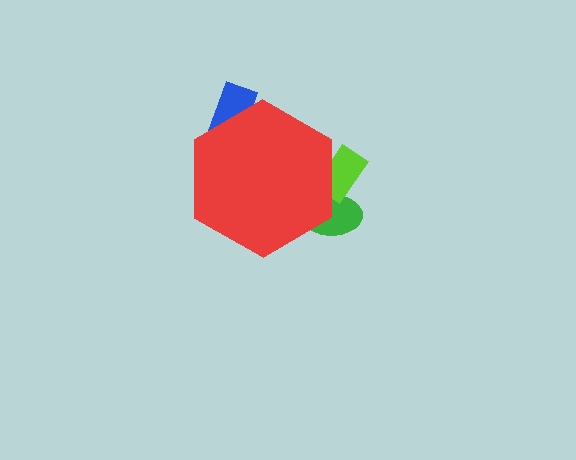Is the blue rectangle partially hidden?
Yes, the blue rectangle is partially hidden behind the red hexagon.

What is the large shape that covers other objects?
A red hexagon.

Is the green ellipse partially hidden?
Yes, the green ellipse is partially hidden behind the red hexagon.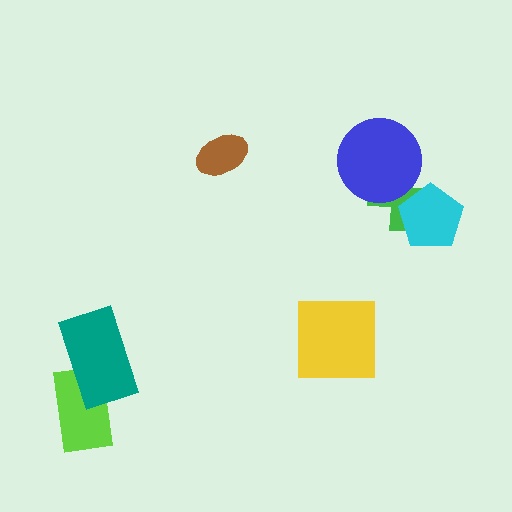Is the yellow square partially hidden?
No, no other shape covers it.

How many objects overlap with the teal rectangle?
1 object overlaps with the teal rectangle.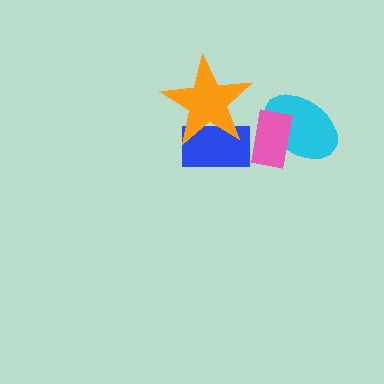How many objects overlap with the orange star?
1 object overlaps with the orange star.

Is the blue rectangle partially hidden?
Yes, it is partially covered by another shape.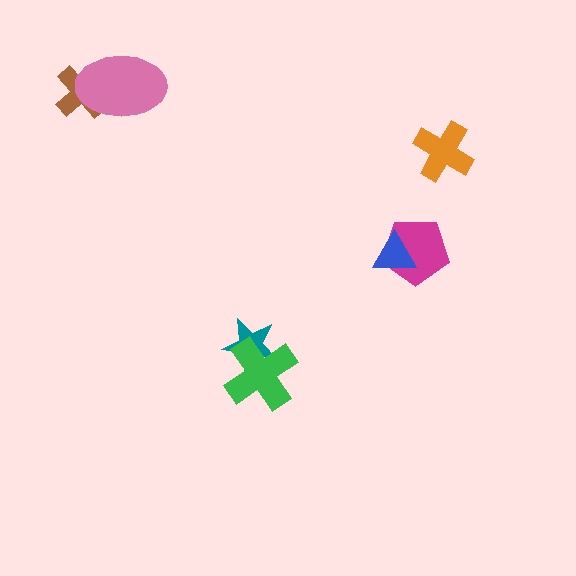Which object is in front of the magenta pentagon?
The blue triangle is in front of the magenta pentagon.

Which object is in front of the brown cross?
The pink ellipse is in front of the brown cross.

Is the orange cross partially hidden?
No, no other shape covers it.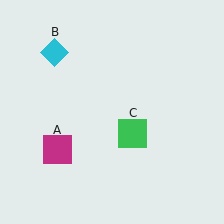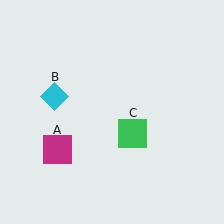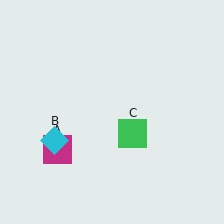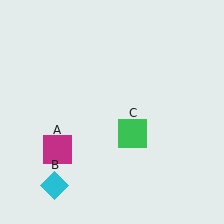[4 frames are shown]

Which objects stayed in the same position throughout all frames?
Magenta square (object A) and green square (object C) remained stationary.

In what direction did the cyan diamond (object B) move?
The cyan diamond (object B) moved down.